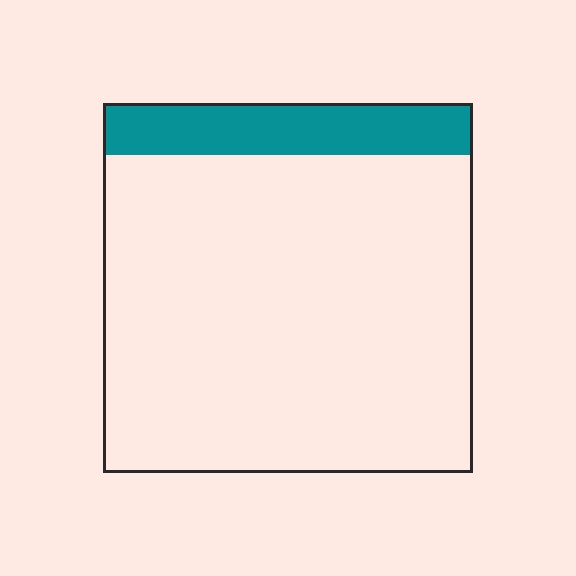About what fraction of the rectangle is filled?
About one eighth (1/8).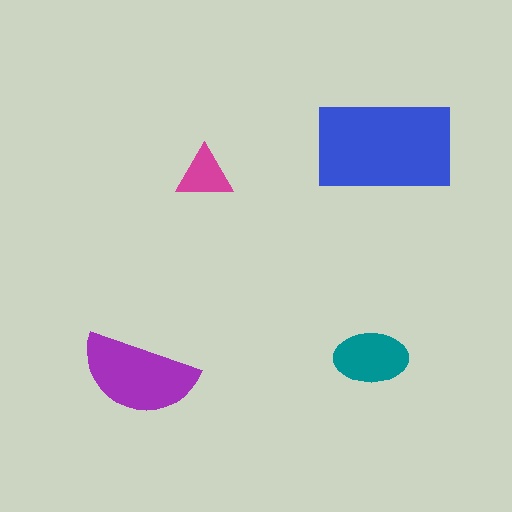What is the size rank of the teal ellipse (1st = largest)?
3rd.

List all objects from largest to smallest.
The blue rectangle, the purple semicircle, the teal ellipse, the magenta triangle.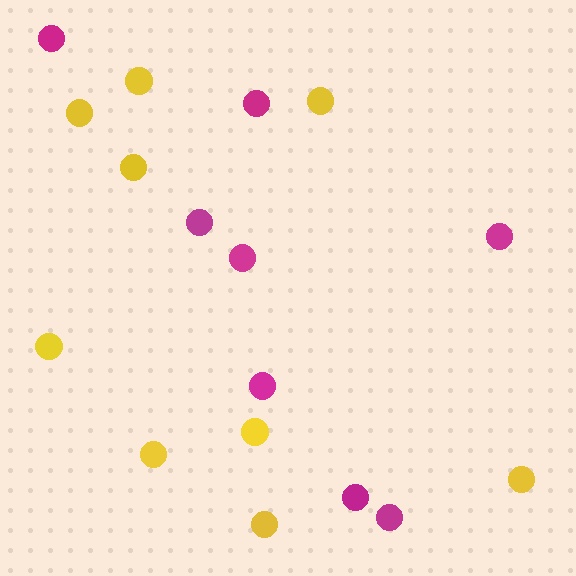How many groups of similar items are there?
There are 2 groups: one group of magenta circles (8) and one group of yellow circles (9).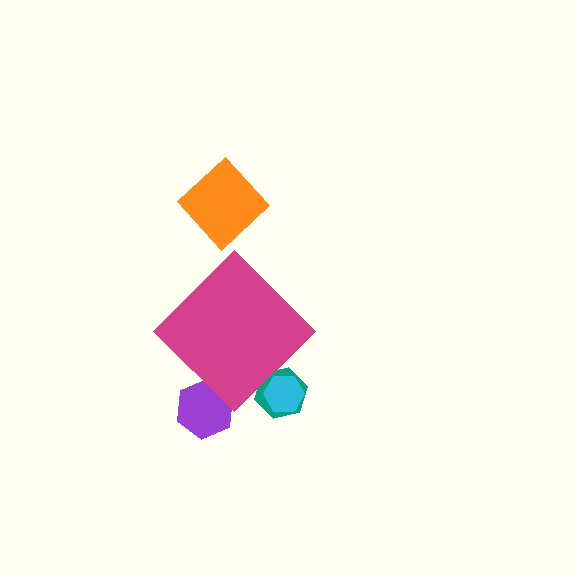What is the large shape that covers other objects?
A magenta diamond.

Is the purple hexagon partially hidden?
Yes, the purple hexagon is partially hidden behind the magenta diamond.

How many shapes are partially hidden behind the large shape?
3 shapes are partially hidden.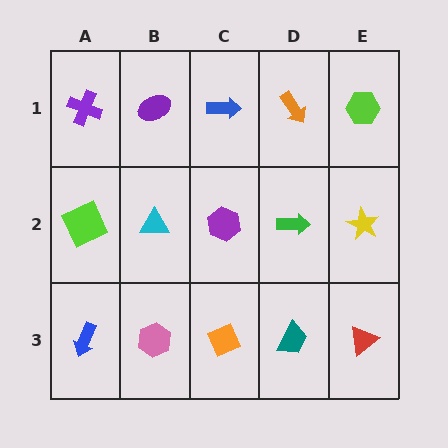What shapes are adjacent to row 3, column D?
A green arrow (row 2, column D), an orange diamond (row 3, column C), a red triangle (row 3, column E).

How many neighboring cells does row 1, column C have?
3.